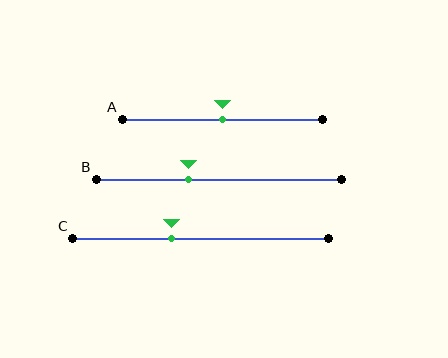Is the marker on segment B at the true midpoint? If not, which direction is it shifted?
No, the marker on segment B is shifted to the left by about 12% of the segment length.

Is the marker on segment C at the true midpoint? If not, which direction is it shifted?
No, the marker on segment C is shifted to the left by about 12% of the segment length.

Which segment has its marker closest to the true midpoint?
Segment A has its marker closest to the true midpoint.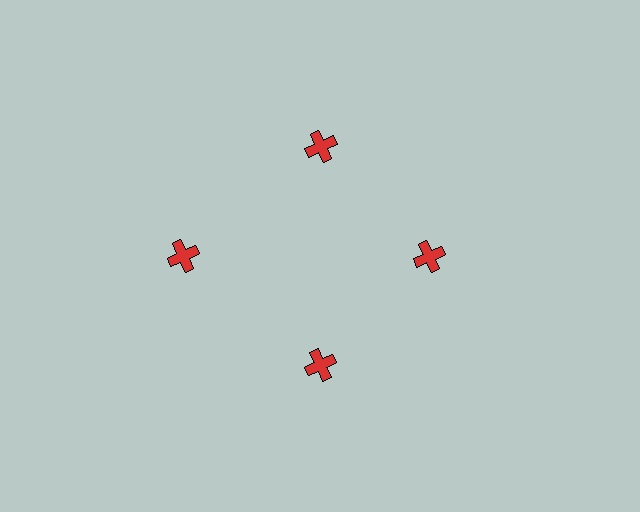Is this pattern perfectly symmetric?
No. The 4 red crosses are arranged in a ring, but one element near the 9 o'clock position is pushed outward from the center, breaking the 4-fold rotational symmetry.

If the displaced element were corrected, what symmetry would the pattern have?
It would have 4-fold rotational symmetry — the pattern would map onto itself every 90 degrees.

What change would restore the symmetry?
The symmetry would be restored by moving it inward, back onto the ring so that all 4 crosses sit at equal angles and equal distance from the center.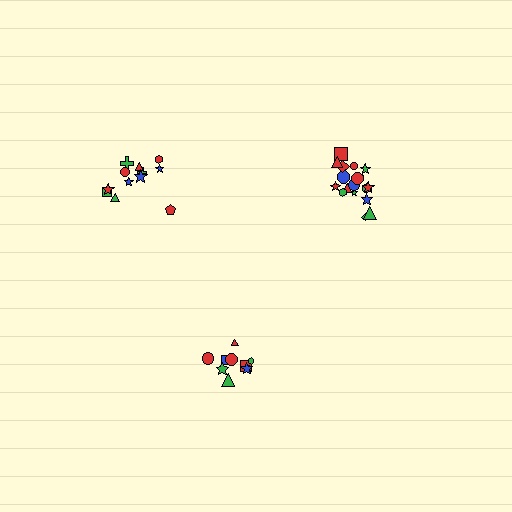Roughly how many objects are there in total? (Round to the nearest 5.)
Roughly 40 objects in total.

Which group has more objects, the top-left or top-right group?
The top-right group.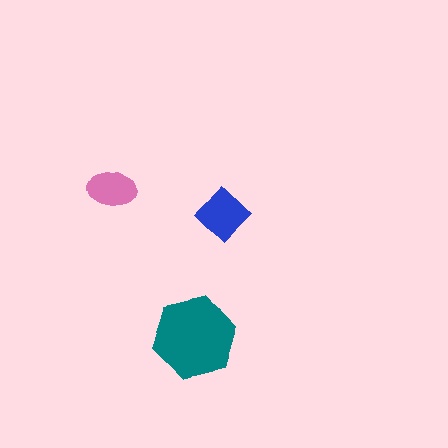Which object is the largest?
The teal hexagon.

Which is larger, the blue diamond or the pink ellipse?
The blue diamond.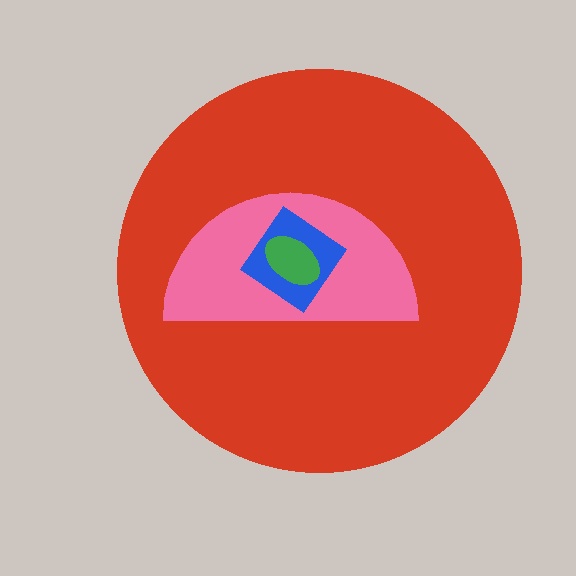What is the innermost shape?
The green ellipse.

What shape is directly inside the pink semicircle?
The blue diamond.